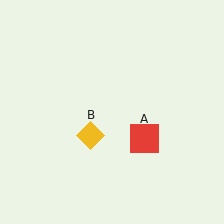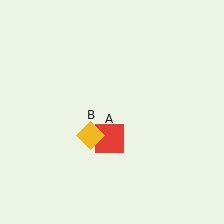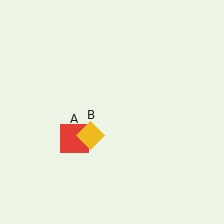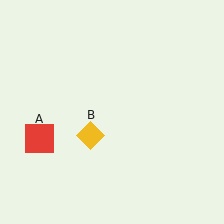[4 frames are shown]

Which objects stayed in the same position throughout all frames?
Yellow diamond (object B) remained stationary.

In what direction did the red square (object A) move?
The red square (object A) moved left.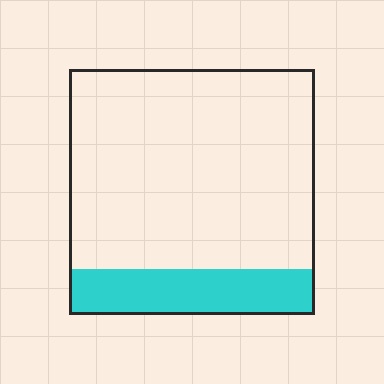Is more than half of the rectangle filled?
No.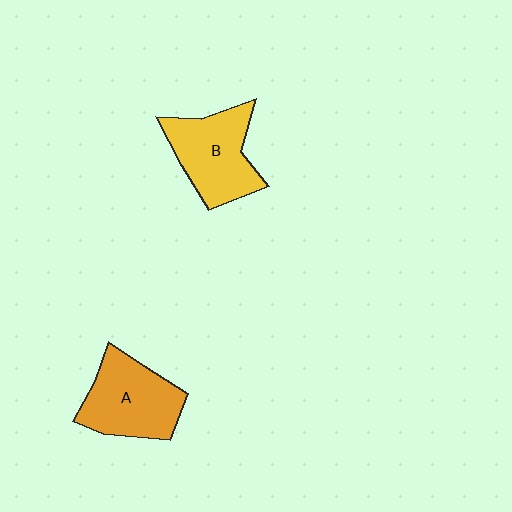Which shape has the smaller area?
Shape B (yellow).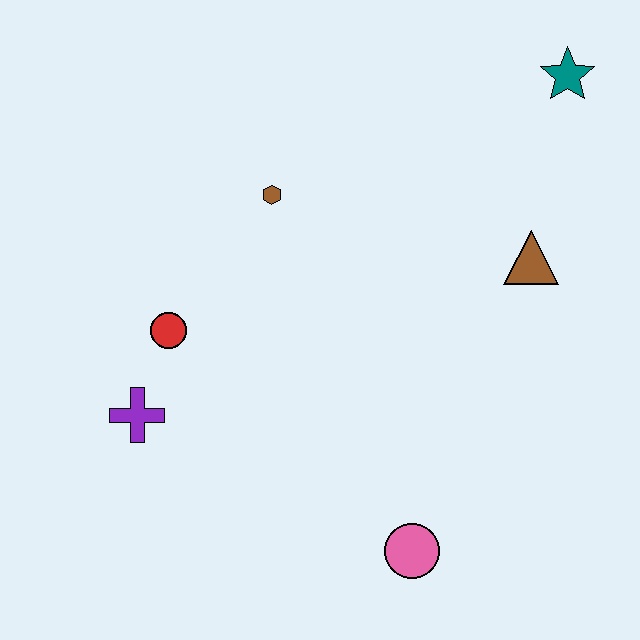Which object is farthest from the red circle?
The teal star is farthest from the red circle.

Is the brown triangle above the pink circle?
Yes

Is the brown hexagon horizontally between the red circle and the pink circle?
Yes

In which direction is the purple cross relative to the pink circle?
The purple cross is to the left of the pink circle.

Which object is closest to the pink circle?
The purple cross is closest to the pink circle.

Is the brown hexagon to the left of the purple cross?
No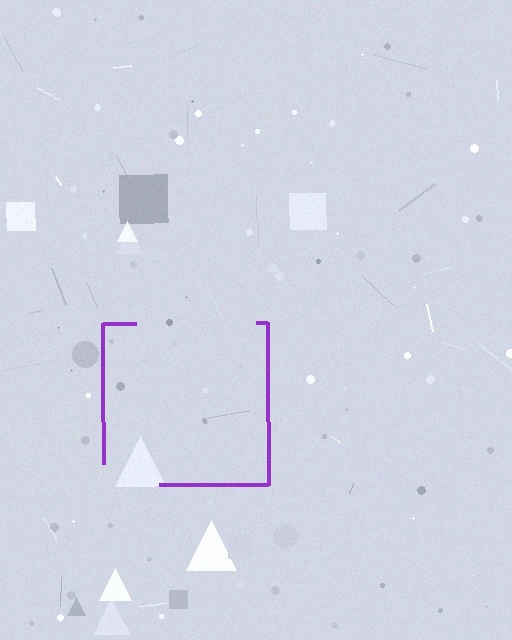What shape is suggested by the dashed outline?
The dashed outline suggests a square.